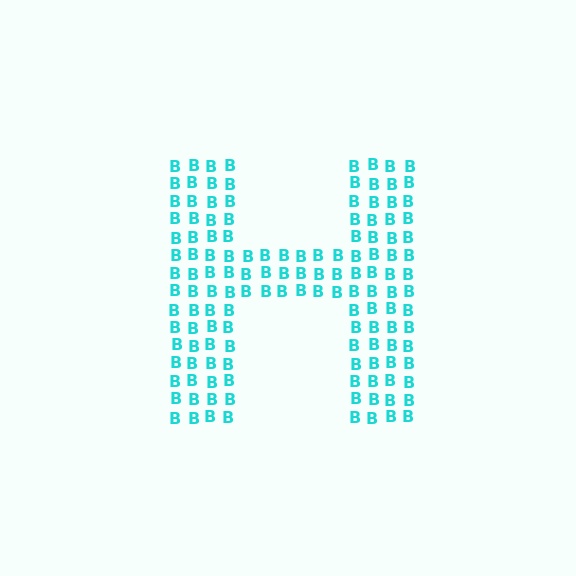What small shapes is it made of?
It is made of small letter B's.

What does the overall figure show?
The overall figure shows the letter H.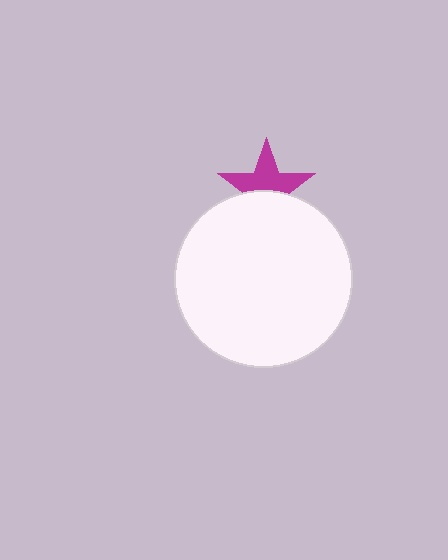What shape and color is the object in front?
The object in front is a white circle.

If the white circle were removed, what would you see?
You would see the complete magenta star.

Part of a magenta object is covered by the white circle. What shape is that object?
It is a star.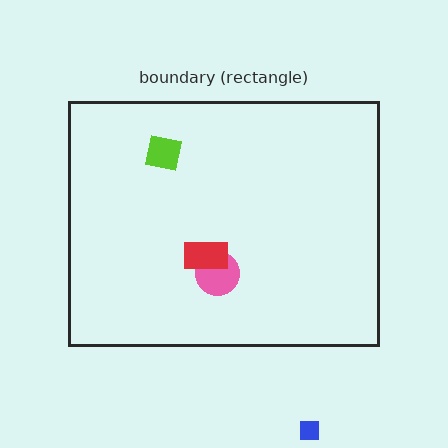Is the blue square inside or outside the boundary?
Outside.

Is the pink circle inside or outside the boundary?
Inside.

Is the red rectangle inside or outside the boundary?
Inside.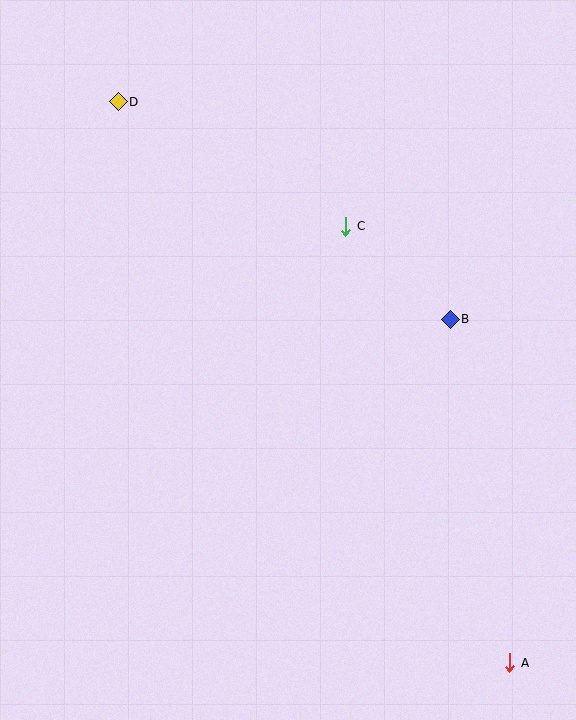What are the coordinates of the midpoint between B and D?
The midpoint between B and D is at (284, 211).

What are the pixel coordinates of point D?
Point D is at (118, 102).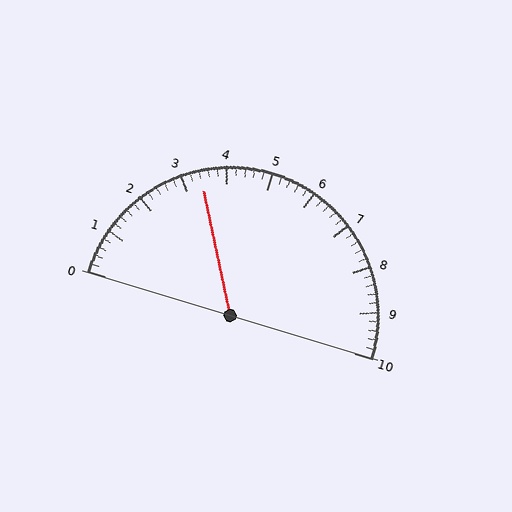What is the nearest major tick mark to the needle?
The nearest major tick mark is 3.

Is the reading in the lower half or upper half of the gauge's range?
The reading is in the lower half of the range (0 to 10).